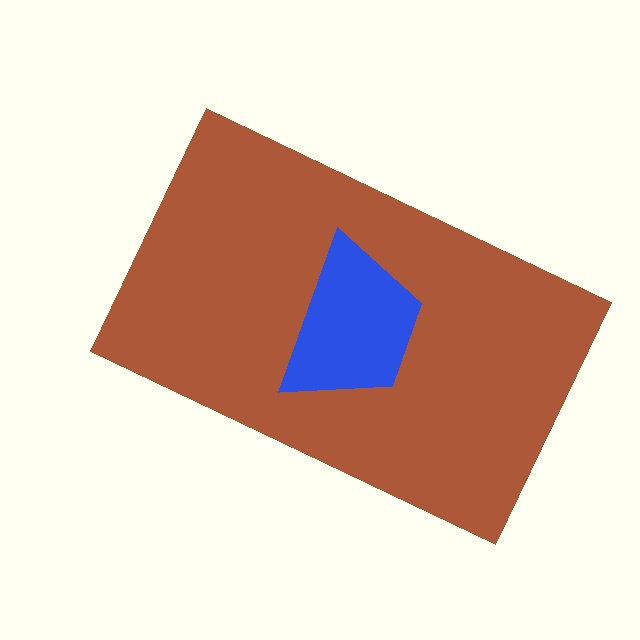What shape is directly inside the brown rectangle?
The blue trapezoid.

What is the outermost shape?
The brown rectangle.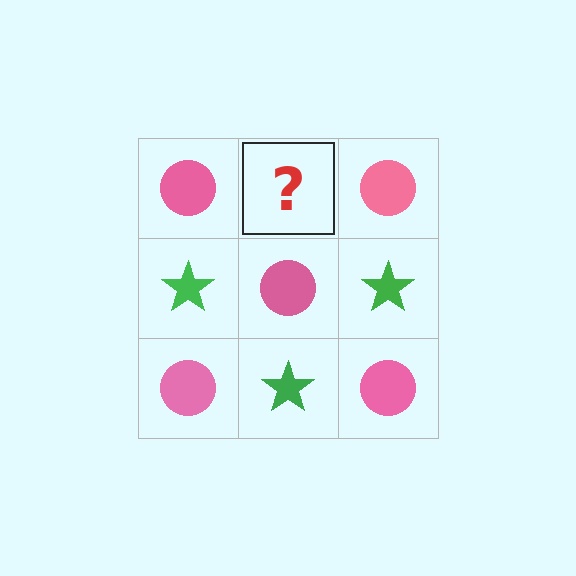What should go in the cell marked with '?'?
The missing cell should contain a green star.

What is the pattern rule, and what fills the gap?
The rule is that it alternates pink circle and green star in a checkerboard pattern. The gap should be filled with a green star.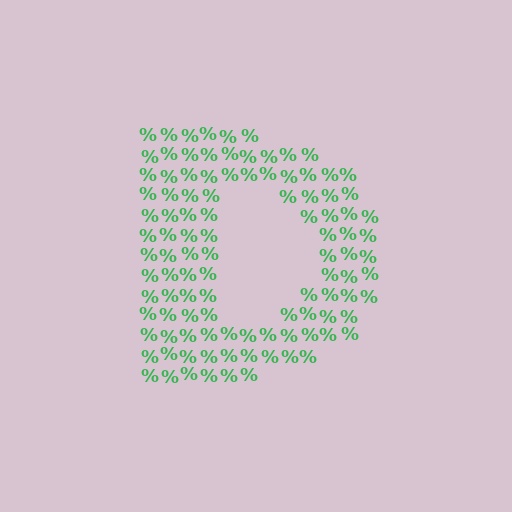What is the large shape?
The large shape is the letter D.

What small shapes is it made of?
It is made of small percent signs.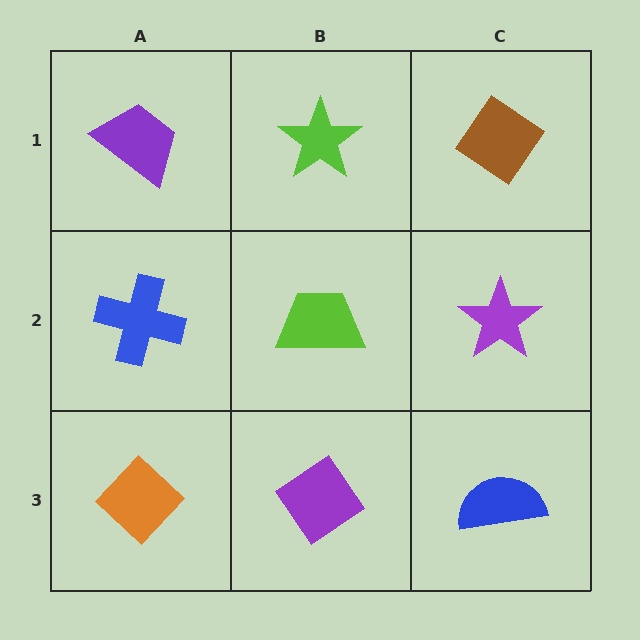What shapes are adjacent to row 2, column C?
A brown diamond (row 1, column C), a blue semicircle (row 3, column C), a lime trapezoid (row 2, column B).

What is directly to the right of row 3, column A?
A purple diamond.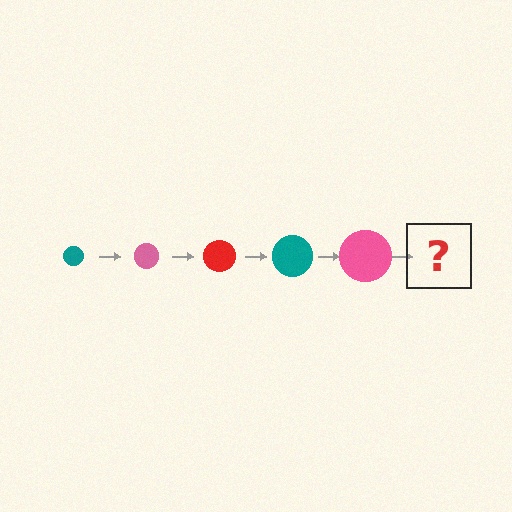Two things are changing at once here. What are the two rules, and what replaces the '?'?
The two rules are that the circle grows larger each step and the color cycles through teal, pink, and red. The '?' should be a red circle, larger than the previous one.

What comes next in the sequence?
The next element should be a red circle, larger than the previous one.